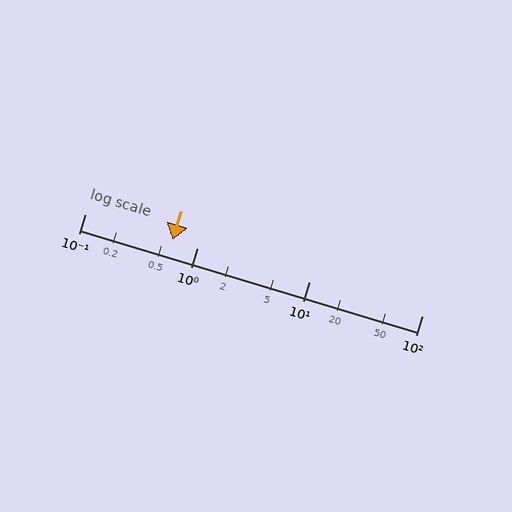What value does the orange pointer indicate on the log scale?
The pointer indicates approximately 0.6.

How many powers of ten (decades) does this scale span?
The scale spans 3 decades, from 0.1 to 100.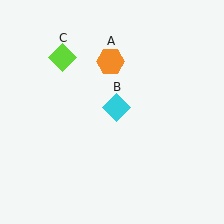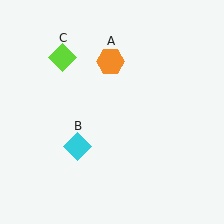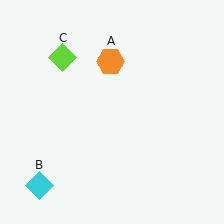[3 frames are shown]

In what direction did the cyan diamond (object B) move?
The cyan diamond (object B) moved down and to the left.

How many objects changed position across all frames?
1 object changed position: cyan diamond (object B).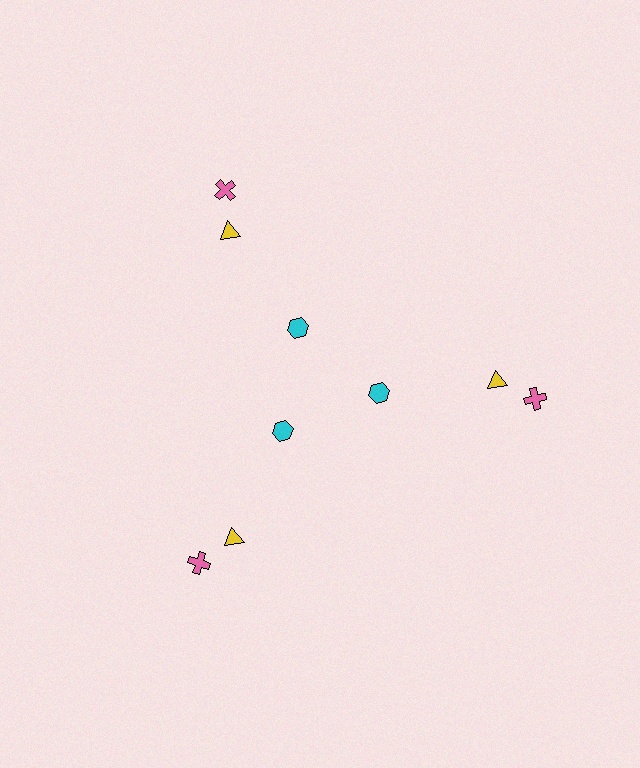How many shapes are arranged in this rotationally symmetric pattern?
There are 9 shapes, arranged in 3 groups of 3.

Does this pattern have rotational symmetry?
Yes, this pattern has 3-fold rotational symmetry. It looks the same after rotating 120 degrees around the center.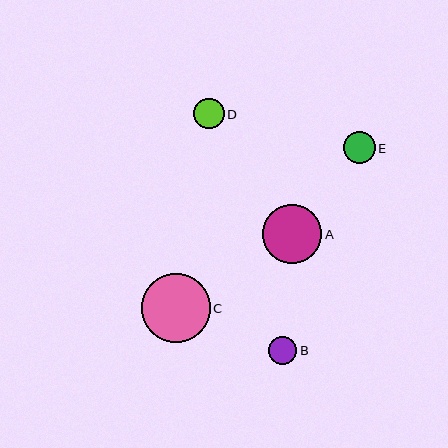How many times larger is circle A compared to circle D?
Circle A is approximately 1.9 times the size of circle D.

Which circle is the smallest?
Circle B is the smallest with a size of approximately 28 pixels.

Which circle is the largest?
Circle C is the largest with a size of approximately 68 pixels.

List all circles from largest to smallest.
From largest to smallest: C, A, E, D, B.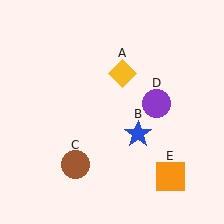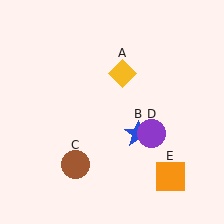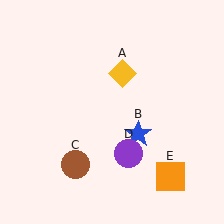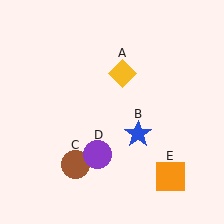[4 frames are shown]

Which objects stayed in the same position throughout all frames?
Yellow diamond (object A) and blue star (object B) and brown circle (object C) and orange square (object E) remained stationary.